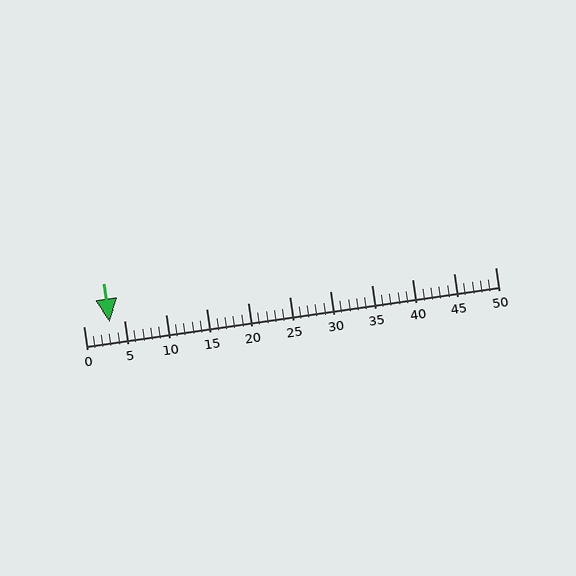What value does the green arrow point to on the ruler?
The green arrow points to approximately 3.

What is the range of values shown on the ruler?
The ruler shows values from 0 to 50.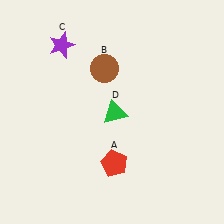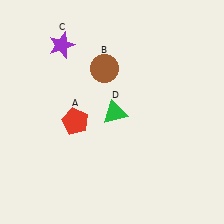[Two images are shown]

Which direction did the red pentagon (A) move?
The red pentagon (A) moved up.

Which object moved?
The red pentagon (A) moved up.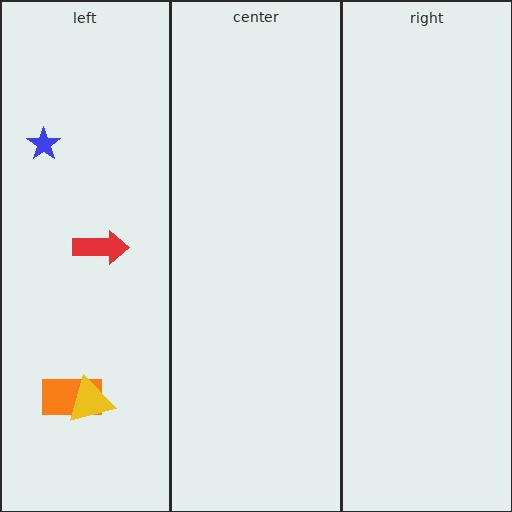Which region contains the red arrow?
The left region.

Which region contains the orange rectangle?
The left region.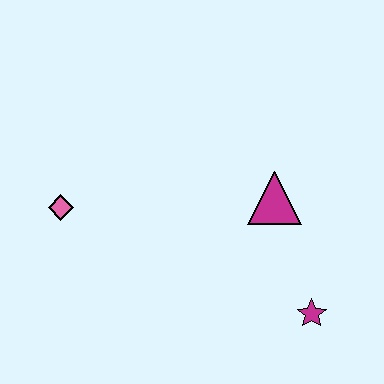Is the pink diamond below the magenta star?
No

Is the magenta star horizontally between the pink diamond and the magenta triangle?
No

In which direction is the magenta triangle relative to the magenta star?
The magenta triangle is above the magenta star.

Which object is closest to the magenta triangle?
The magenta star is closest to the magenta triangle.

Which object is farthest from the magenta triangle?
The pink diamond is farthest from the magenta triangle.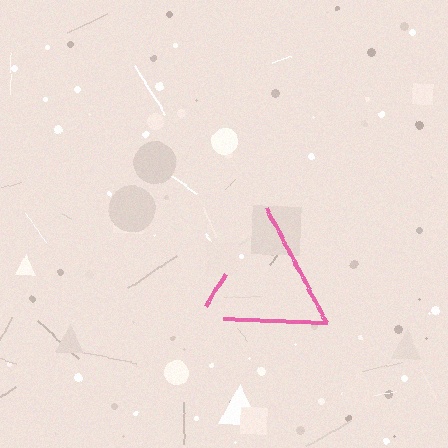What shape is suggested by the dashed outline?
The dashed outline suggests a triangle.